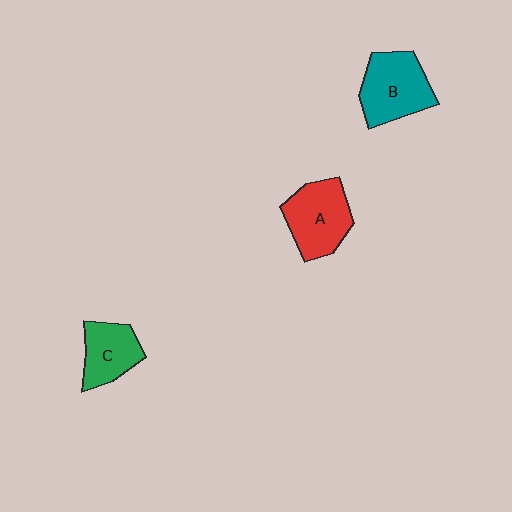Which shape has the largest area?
Shape B (teal).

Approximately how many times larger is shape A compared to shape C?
Approximately 1.3 times.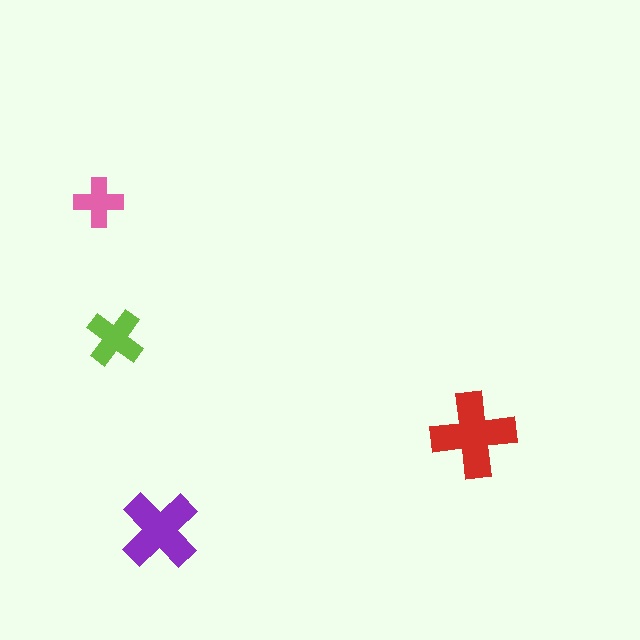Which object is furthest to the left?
The pink cross is leftmost.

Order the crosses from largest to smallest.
the red one, the purple one, the lime one, the pink one.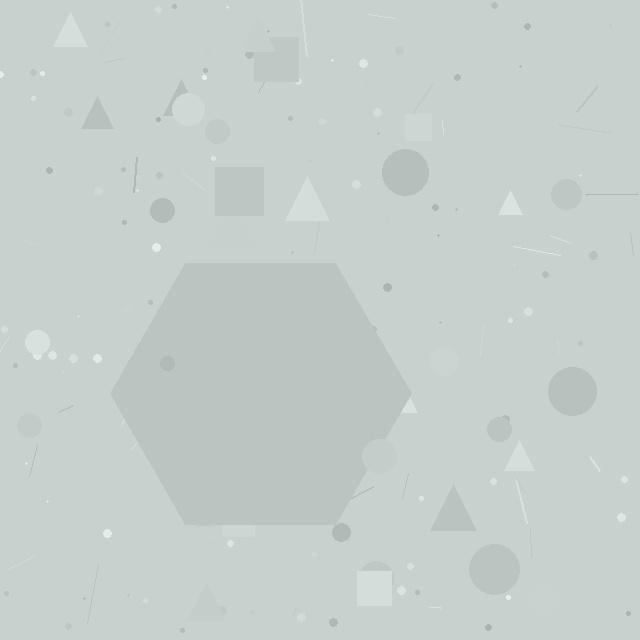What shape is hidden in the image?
A hexagon is hidden in the image.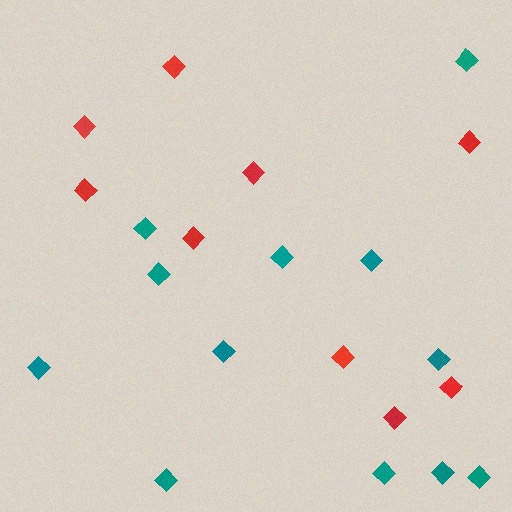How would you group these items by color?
There are 2 groups: one group of red diamonds (9) and one group of teal diamonds (12).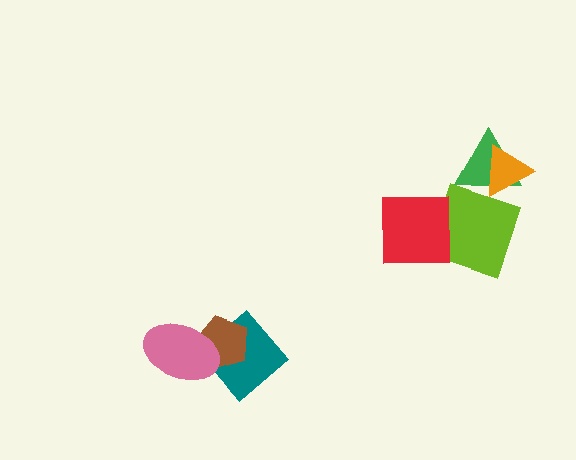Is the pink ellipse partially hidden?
No, no other shape covers it.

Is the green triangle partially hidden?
Yes, it is partially covered by another shape.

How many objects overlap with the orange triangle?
1 object overlaps with the orange triangle.